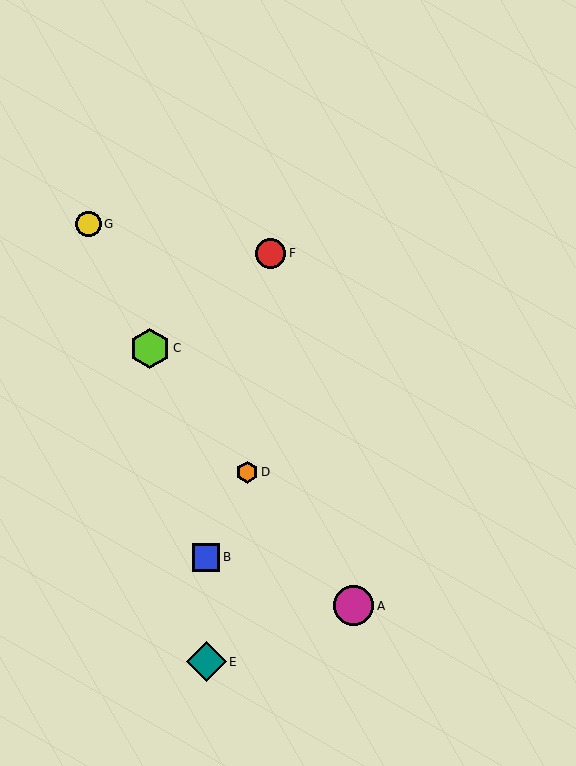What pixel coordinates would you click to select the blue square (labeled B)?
Click at (206, 557) to select the blue square B.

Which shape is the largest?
The magenta circle (labeled A) is the largest.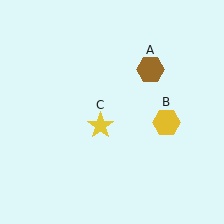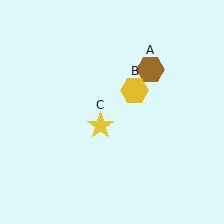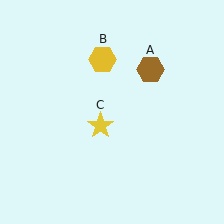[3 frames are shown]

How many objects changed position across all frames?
1 object changed position: yellow hexagon (object B).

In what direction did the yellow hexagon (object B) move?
The yellow hexagon (object B) moved up and to the left.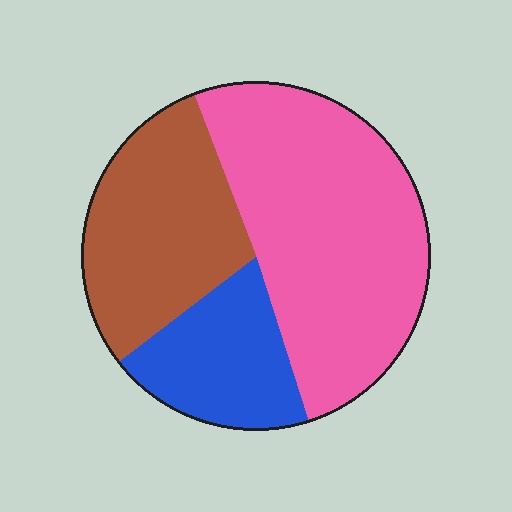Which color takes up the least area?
Blue, at roughly 20%.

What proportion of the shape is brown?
Brown covers about 30% of the shape.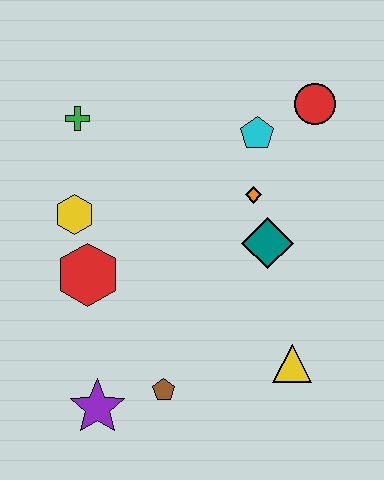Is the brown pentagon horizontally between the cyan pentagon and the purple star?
Yes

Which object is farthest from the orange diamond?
The purple star is farthest from the orange diamond.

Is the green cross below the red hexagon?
No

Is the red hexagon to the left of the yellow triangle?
Yes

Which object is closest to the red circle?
The cyan pentagon is closest to the red circle.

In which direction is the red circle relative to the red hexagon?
The red circle is to the right of the red hexagon.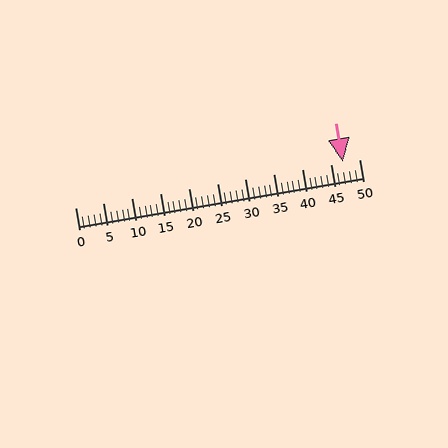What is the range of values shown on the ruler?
The ruler shows values from 0 to 50.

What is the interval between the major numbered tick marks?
The major tick marks are spaced 5 units apart.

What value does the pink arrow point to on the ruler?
The pink arrow points to approximately 47.